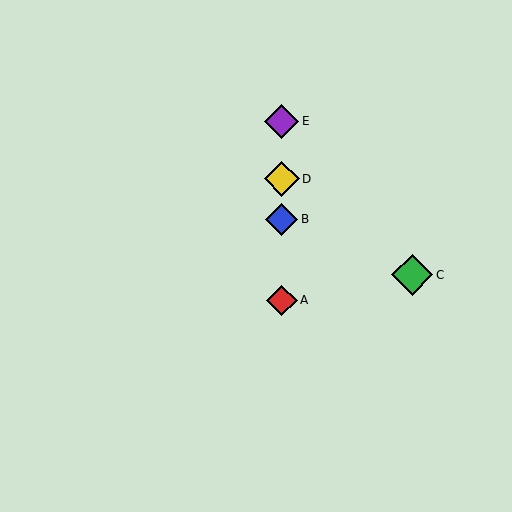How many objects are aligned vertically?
4 objects (A, B, D, E) are aligned vertically.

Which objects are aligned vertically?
Objects A, B, D, E are aligned vertically.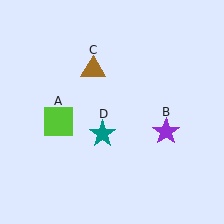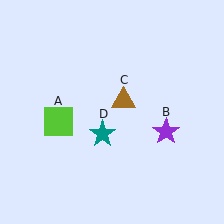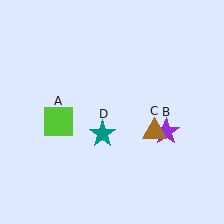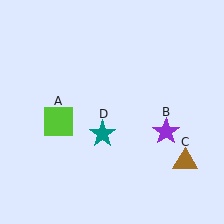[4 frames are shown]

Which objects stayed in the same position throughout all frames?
Lime square (object A) and purple star (object B) and teal star (object D) remained stationary.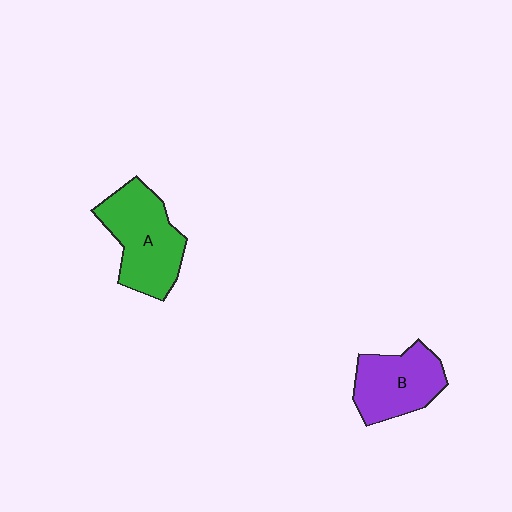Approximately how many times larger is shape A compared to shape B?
Approximately 1.2 times.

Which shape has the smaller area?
Shape B (purple).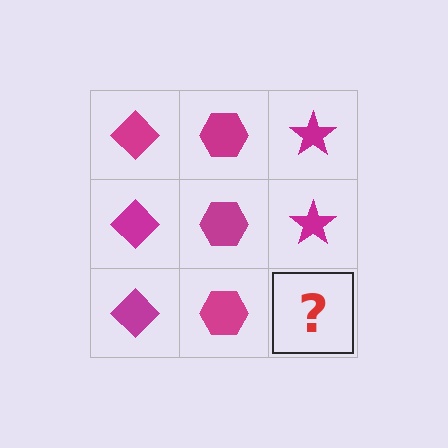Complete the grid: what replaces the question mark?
The question mark should be replaced with a magenta star.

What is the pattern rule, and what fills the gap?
The rule is that each column has a consistent shape. The gap should be filled with a magenta star.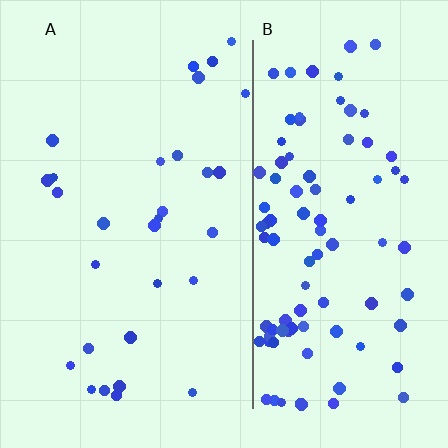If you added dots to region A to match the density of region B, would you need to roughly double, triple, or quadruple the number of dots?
Approximately triple.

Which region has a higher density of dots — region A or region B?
B (the right).